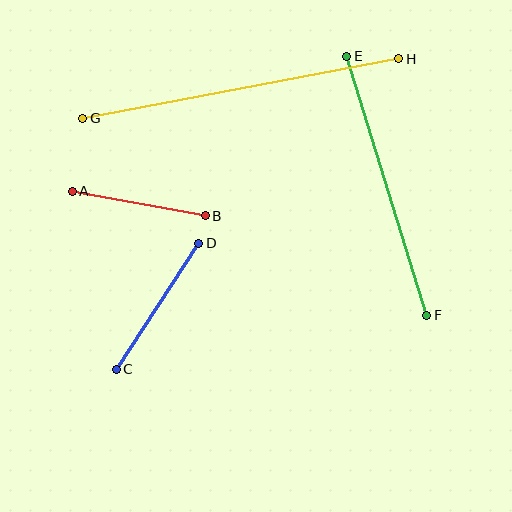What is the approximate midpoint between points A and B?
The midpoint is at approximately (139, 204) pixels.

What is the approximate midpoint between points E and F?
The midpoint is at approximately (387, 186) pixels.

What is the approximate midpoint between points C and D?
The midpoint is at approximately (157, 306) pixels.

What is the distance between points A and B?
The distance is approximately 135 pixels.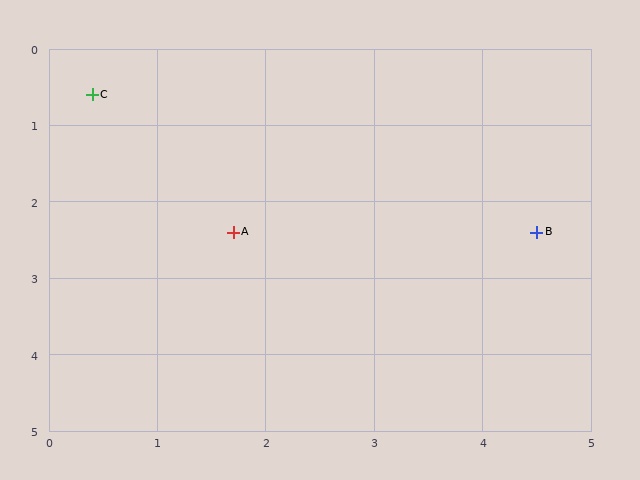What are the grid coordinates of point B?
Point B is at approximately (4.5, 2.4).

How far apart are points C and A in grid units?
Points C and A are about 2.2 grid units apart.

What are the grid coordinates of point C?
Point C is at approximately (0.4, 0.6).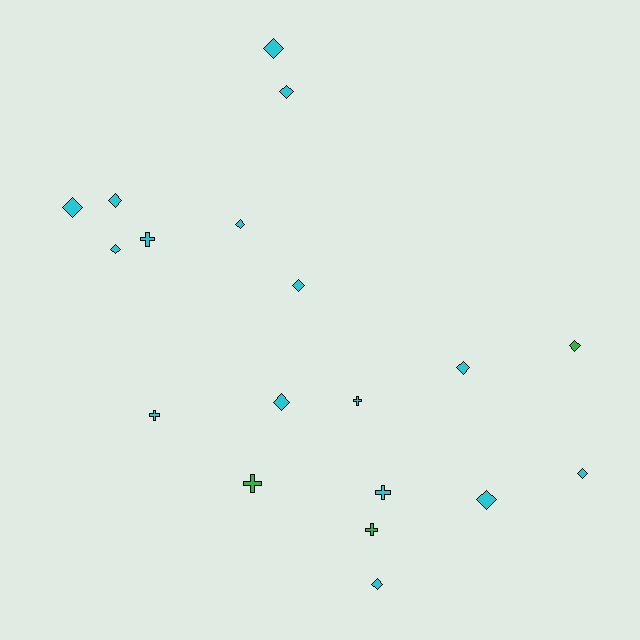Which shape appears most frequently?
Diamond, with 13 objects.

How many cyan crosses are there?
There are 4 cyan crosses.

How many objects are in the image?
There are 19 objects.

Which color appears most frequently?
Cyan, with 16 objects.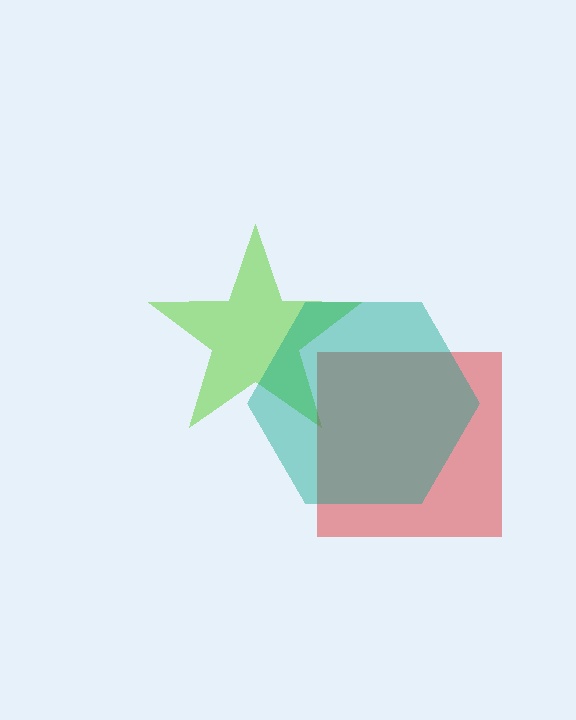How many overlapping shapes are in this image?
There are 3 overlapping shapes in the image.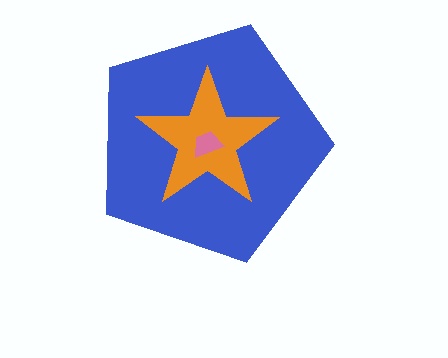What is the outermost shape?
The blue pentagon.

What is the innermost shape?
The pink trapezoid.